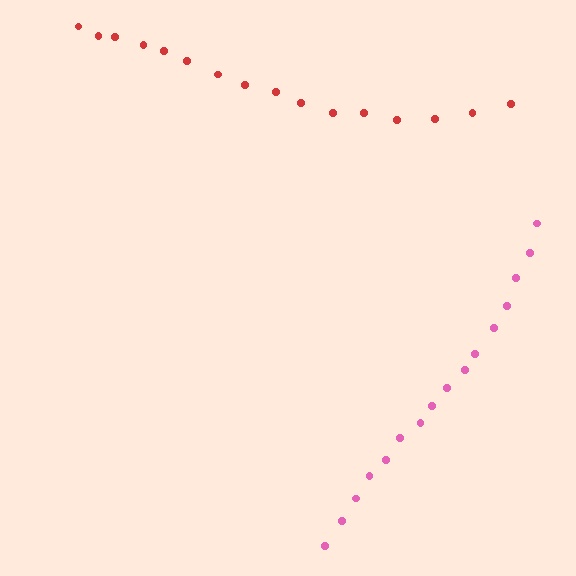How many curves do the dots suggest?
There are 2 distinct paths.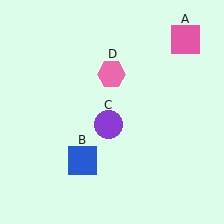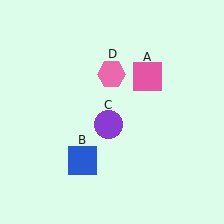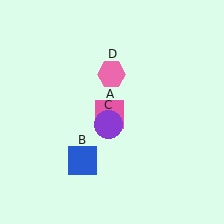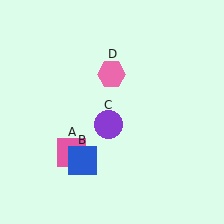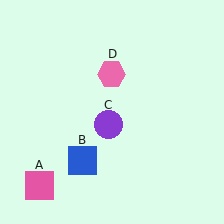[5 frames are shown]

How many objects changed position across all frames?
1 object changed position: pink square (object A).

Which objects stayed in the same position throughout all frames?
Blue square (object B) and purple circle (object C) and pink hexagon (object D) remained stationary.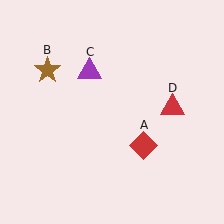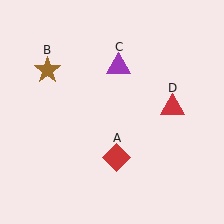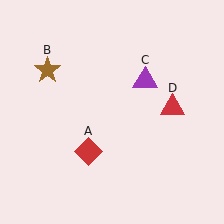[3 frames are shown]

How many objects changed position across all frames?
2 objects changed position: red diamond (object A), purple triangle (object C).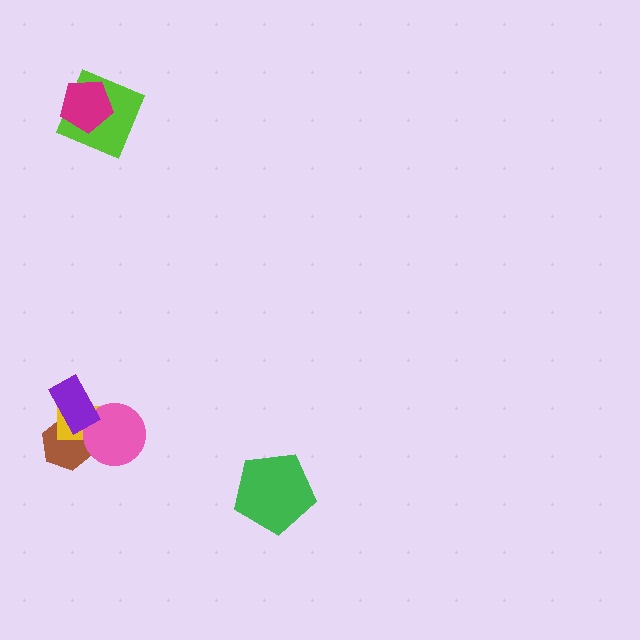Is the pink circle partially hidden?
Yes, it is partially covered by another shape.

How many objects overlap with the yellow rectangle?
3 objects overlap with the yellow rectangle.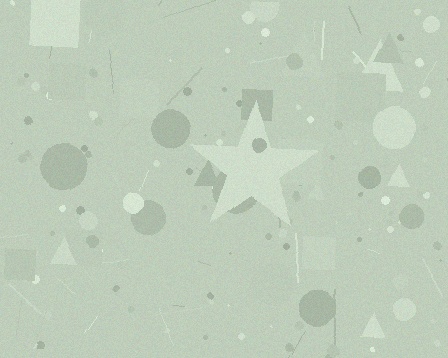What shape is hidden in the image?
A star is hidden in the image.